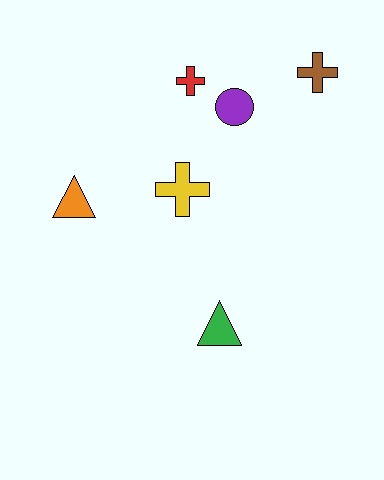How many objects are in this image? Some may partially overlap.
There are 6 objects.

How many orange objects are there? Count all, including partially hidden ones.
There is 1 orange object.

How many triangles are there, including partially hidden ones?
There are 2 triangles.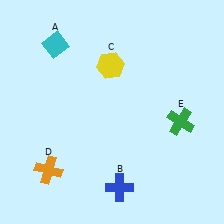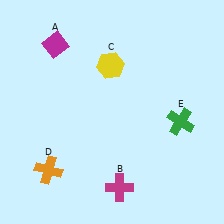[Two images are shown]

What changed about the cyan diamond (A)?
In Image 1, A is cyan. In Image 2, it changed to magenta.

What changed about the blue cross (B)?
In Image 1, B is blue. In Image 2, it changed to magenta.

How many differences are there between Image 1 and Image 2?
There are 2 differences between the two images.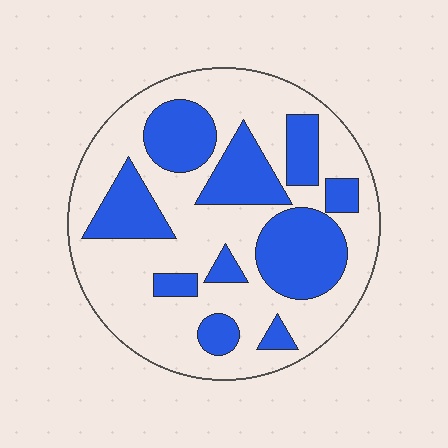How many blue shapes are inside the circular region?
10.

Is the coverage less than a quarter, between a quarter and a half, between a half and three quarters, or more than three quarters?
Between a quarter and a half.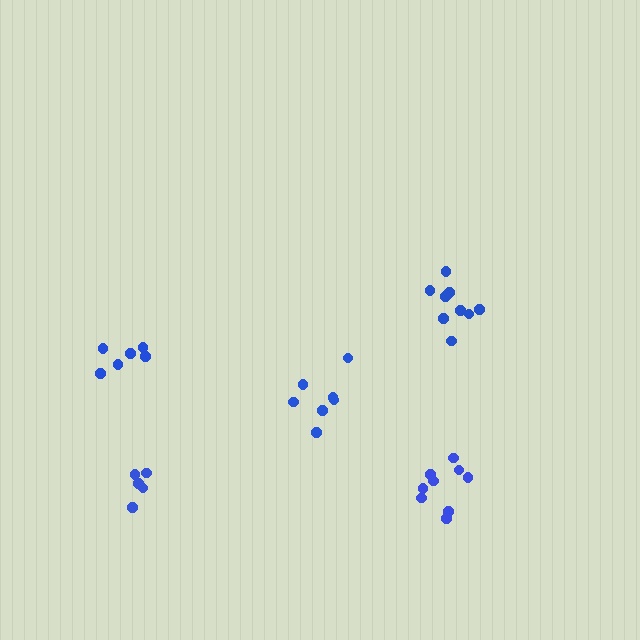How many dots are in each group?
Group 1: 9 dots, Group 2: 5 dots, Group 3: 9 dots, Group 4: 6 dots, Group 5: 7 dots (36 total).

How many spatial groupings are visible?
There are 5 spatial groupings.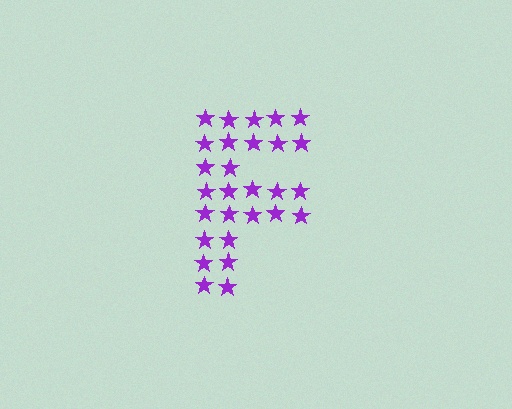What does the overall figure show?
The overall figure shows the letter F.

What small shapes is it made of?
It is made of small stars.